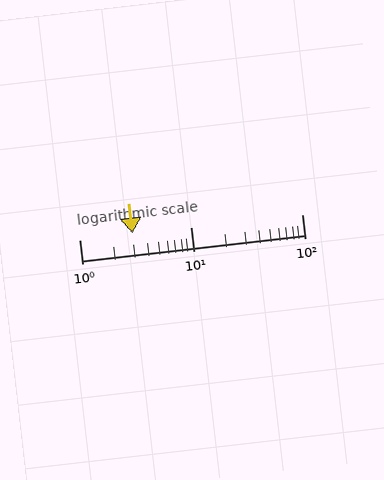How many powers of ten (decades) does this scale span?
The scale spans 2 decades, from 1 to 100.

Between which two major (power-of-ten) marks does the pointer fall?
The pointer is between 1 and 10.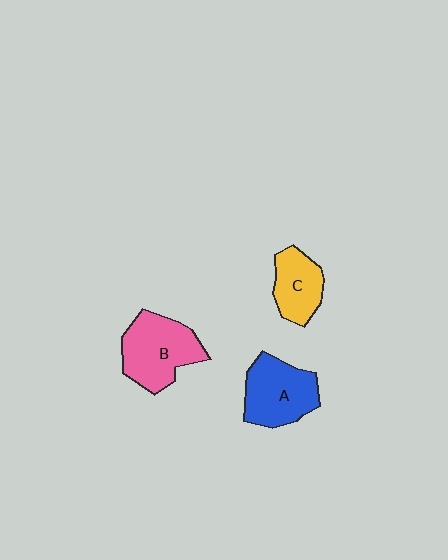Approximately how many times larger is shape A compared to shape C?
Approximately 1.4 times.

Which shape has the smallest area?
Shape C (yellow).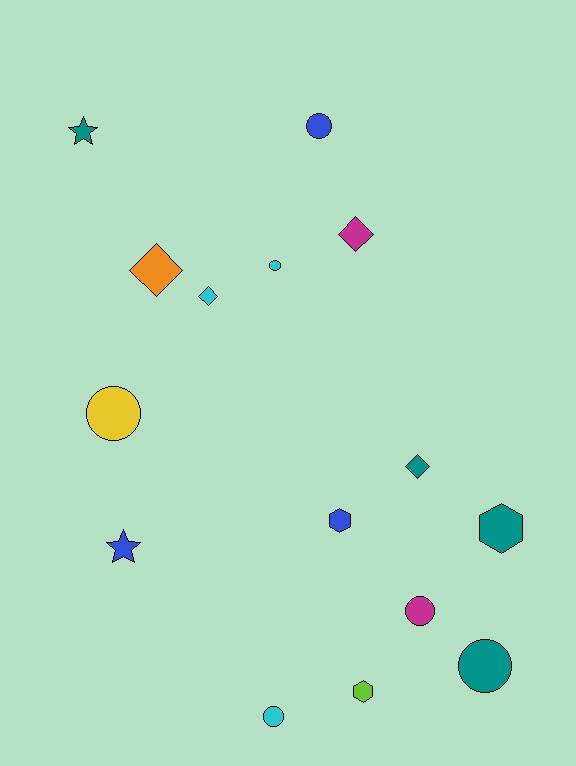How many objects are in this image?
There are 15 objects.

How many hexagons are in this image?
There are 3 hexagons.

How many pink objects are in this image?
There are no pink objects.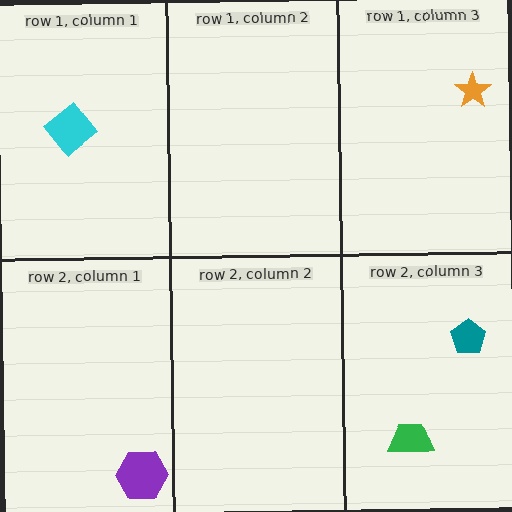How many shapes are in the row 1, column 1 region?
1.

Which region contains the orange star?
The row 1, column 3 region.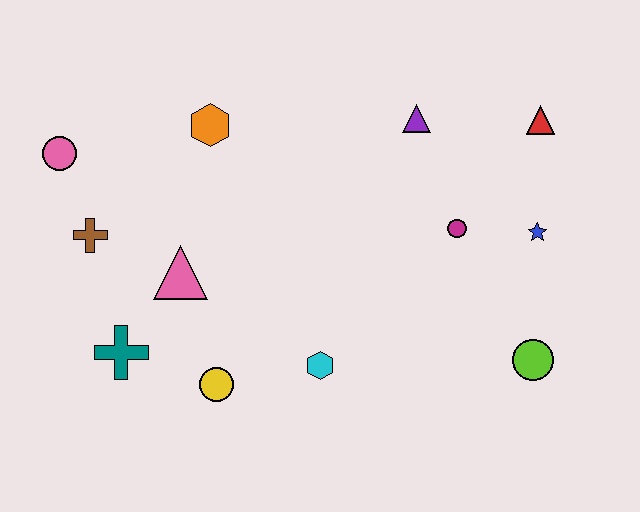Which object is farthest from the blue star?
The pink circle is farthest from the blue star.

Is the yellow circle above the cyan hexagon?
No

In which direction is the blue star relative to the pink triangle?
The blue star is to the right of the pink triangle.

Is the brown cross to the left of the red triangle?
Yes